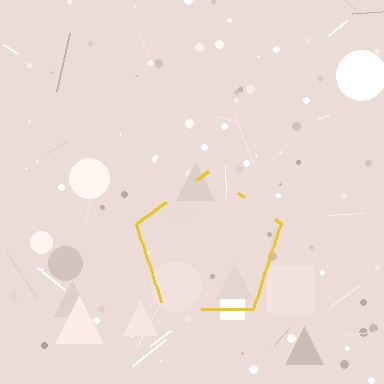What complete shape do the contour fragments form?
The contour fragments form a pentagon.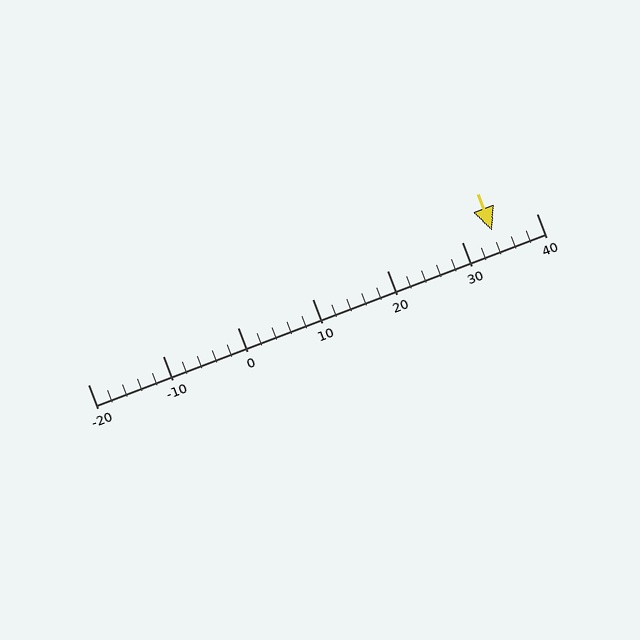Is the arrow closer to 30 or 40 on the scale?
The arrow is closer to 30.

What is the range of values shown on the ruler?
The ruler shows values from -20 to 40.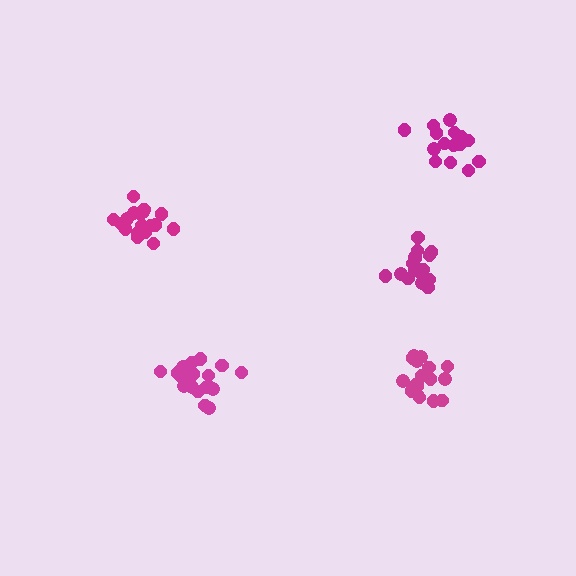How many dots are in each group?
Group 1: 20 dots, Group 2: 16 dots, Group 3: 18 dots, Group 4: 15 dots, Group 5: 19 dots (88 total).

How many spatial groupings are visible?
There are 5 spatial groupings.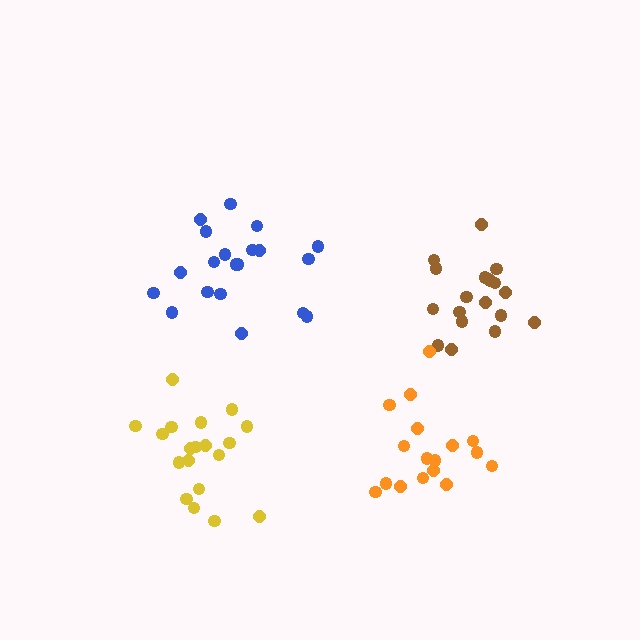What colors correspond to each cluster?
The clusters are colored: brown, yellow, blue, orange.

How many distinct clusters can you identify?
There are 4 distinct clusters.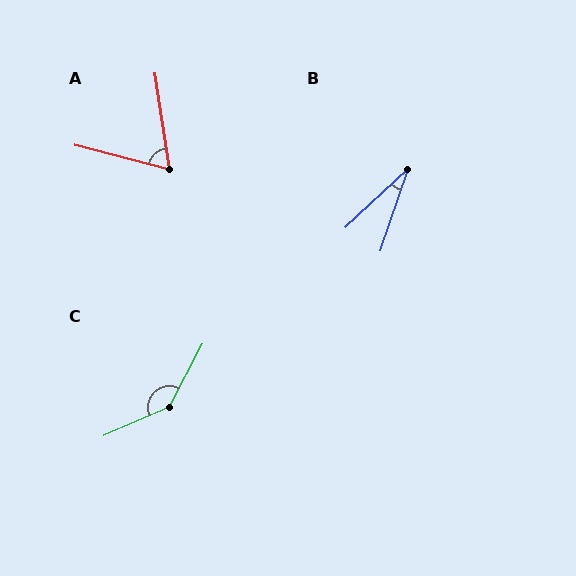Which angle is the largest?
C, at approximately 142 degrees.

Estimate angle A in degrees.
Approximately 67 degrees.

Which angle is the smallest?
B, at approximately 28 degrees.